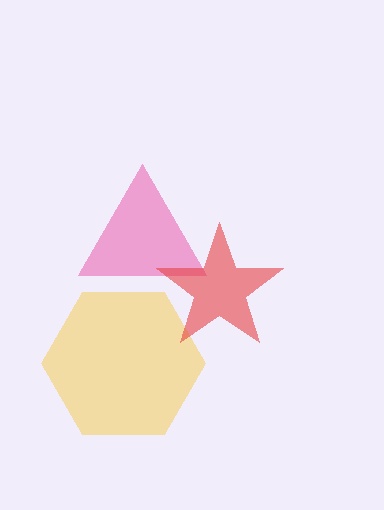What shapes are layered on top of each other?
The layered shapes are: a pink triangle, a yellow hexagon, a red star.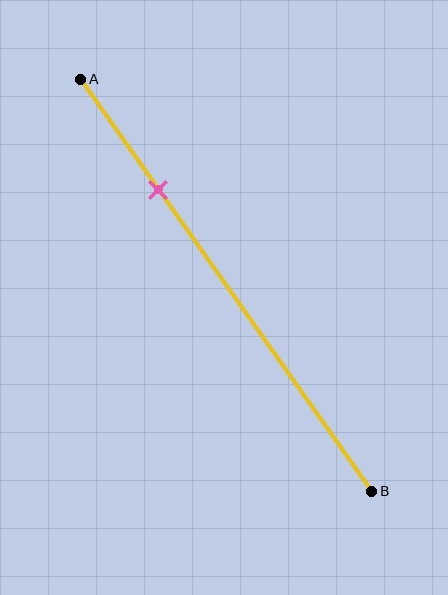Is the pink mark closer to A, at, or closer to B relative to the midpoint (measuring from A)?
The pink mark is closer to point A than the midpoint of segment AB.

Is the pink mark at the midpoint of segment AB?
No, the mark is at about 25% from A, not at the 50% midpoint.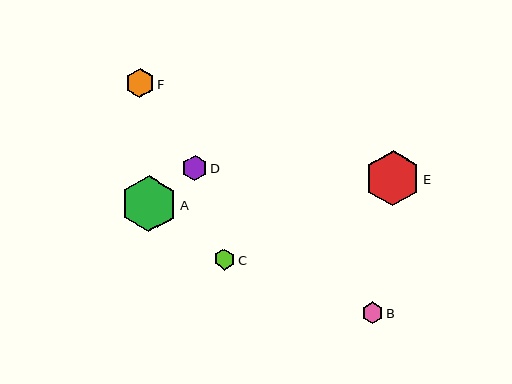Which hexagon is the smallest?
Hexagon C is the smallest with a size of approximately 21 pixels.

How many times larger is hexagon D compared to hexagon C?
Hexagon D is approximately 1.2 times the size of hexagon C.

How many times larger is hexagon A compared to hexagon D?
Hexagon A is approximately 2.2 times the size of hexagon D.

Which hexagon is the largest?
Hexagon A is the largest with a size of approximately 56 pixels.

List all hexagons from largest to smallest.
From largest to smallest: A, E, F, D, B, C.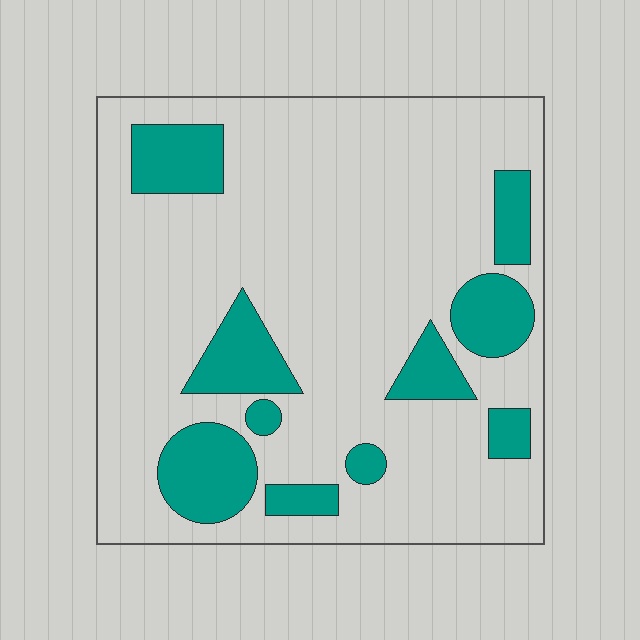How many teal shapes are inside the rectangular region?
10.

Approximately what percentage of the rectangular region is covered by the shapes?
Approximately 20%.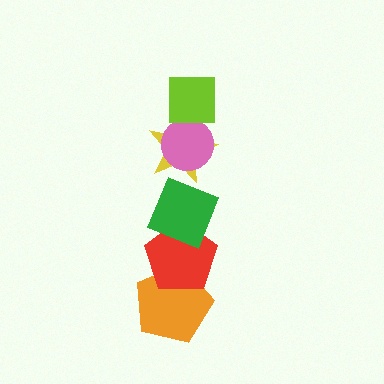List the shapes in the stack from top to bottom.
From top to bottom: the lime square, the pink circle, the yellow star, the green diamond, the red pentagon, the orange pentagon.